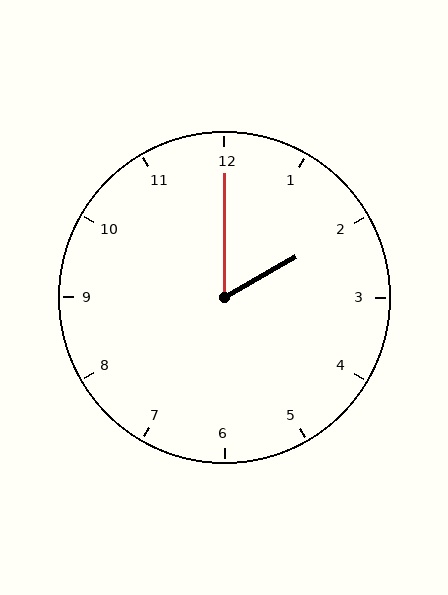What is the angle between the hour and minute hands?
Approximately 60 degrees.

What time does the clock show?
2:00.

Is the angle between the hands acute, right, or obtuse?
It is acute.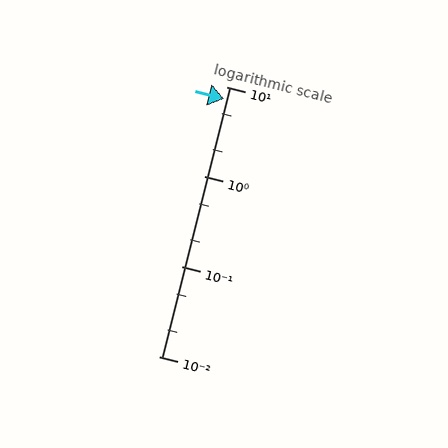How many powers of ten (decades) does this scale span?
The scale spans 3 decades, from 0.01 to 10.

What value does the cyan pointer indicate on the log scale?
The pointer indicates approximately 7.4.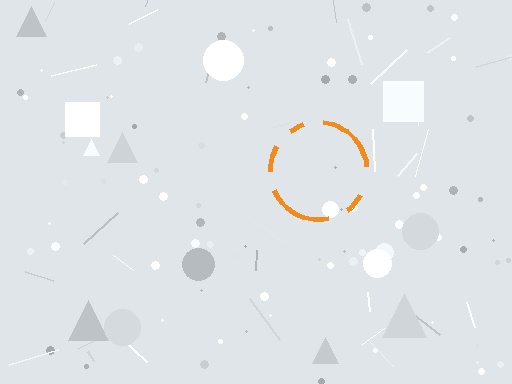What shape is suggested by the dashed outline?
The dashed outline suggests a circle.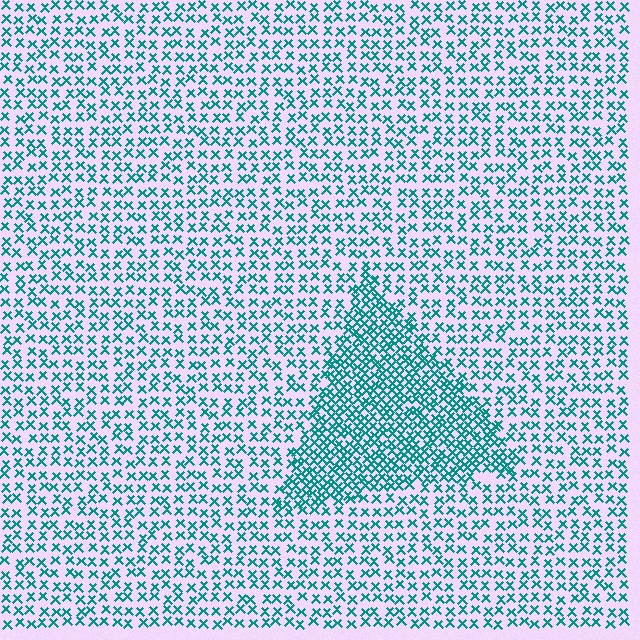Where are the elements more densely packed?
The elements are more densely packed inside the triangle boundary.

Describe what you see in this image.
The image contains small teal elements arranged at two different densities. A triangle-shaped region is visible where the elements are more densely packed than the surrounding area.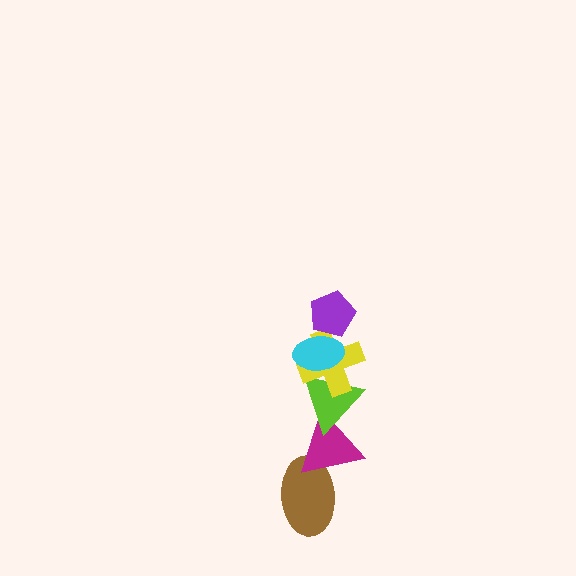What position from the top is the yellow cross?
The yellow cross is 3rd from the top.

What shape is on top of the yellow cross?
The cyan ellipse is on top of the yellow cross.